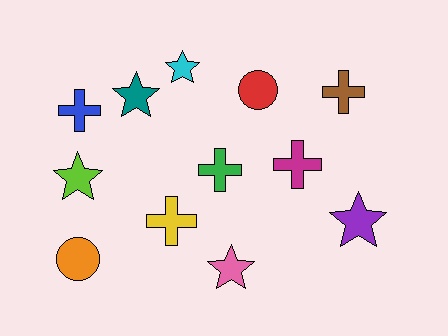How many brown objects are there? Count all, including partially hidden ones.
There is 1 brown object.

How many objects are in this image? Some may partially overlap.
There are 12 objects.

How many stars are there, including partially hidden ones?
There are 5 stars.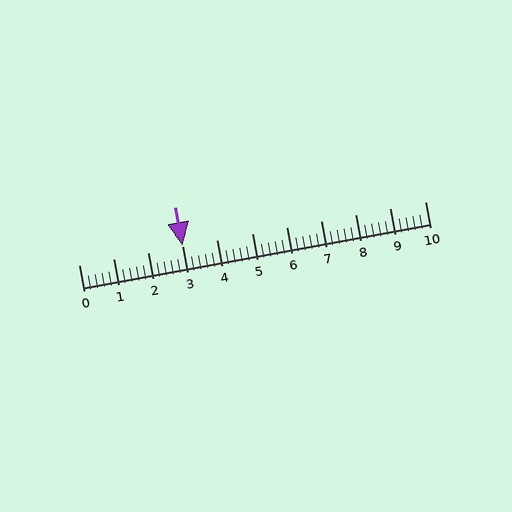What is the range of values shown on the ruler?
The ruler shows values from 0 to 10.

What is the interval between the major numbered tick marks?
The major tick marks are spaced 1 units apart.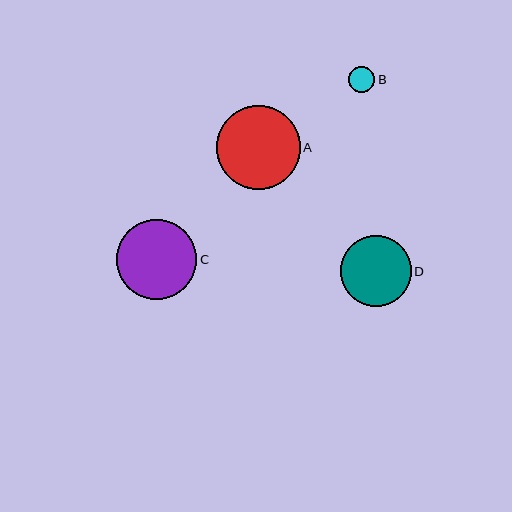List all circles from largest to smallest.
From largest to smallest: A, C, D, B.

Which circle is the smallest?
Circle B is the smallest with a size of approximately 26 pixels.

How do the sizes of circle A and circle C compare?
Circle A and circle C are approximately the same size.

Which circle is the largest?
Circle A is the largest with a size of approximately 84 pixels.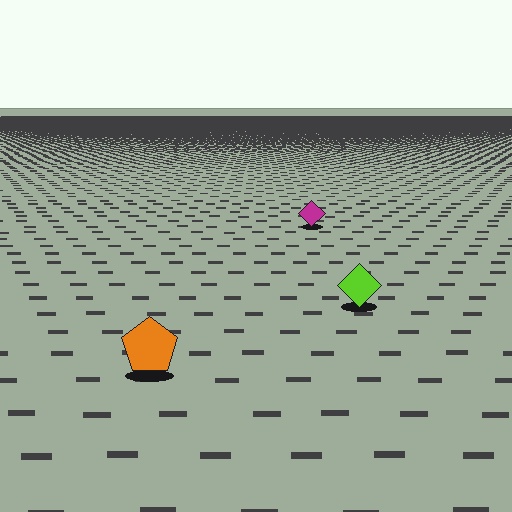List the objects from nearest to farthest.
From nearest to farthest: the orange pentagon, the lime diamond, the magenta diamond.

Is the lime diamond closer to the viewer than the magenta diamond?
Yes. The lime diamond is closer — you can tell from the texture gradient: the ground texture is coarser near it.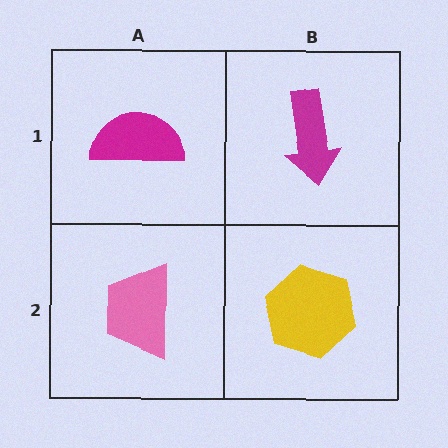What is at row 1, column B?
A magenta arrow.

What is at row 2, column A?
A pink trapezoid.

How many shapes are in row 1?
2 shapes.